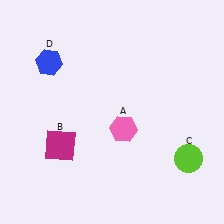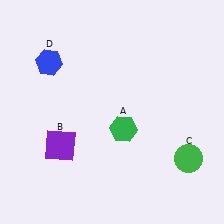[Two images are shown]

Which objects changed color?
A changed from pink to green. B changed from magenta to purple. C changed from lime to green.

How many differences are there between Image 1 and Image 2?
There are 3 differences between the two images.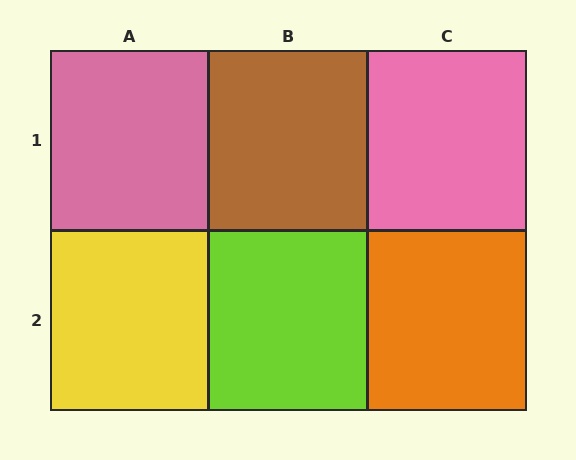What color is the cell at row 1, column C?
Pink.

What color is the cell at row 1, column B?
Brown.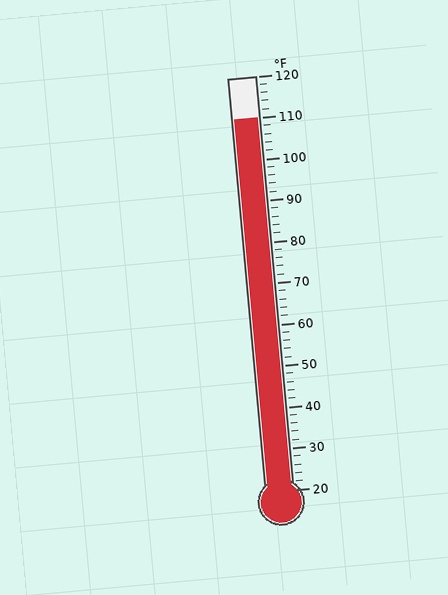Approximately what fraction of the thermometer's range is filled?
The thermometer is filled to approximately 90% of its range.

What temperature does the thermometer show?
The thermometer shows approximately 110°F.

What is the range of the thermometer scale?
The thermometer scale ranges from 20°F to 120°F.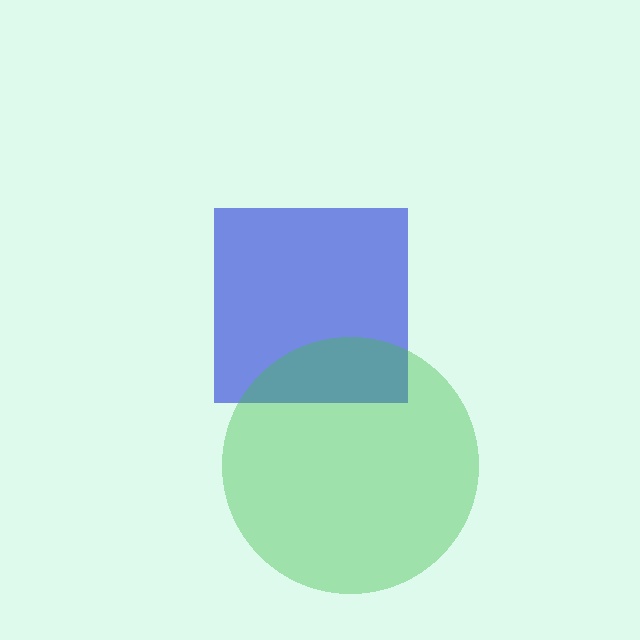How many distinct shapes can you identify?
There are 2 distinct shapes: a blue square, a green circle.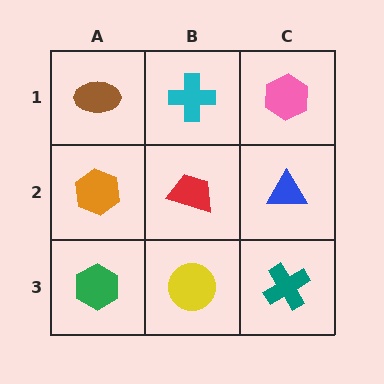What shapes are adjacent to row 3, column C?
A blue triangle (row 2, column C), a yellow circle (row 3, column B).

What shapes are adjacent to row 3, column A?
An orange hexagon (row 2, column A), a yellow circle (row 3, column B).